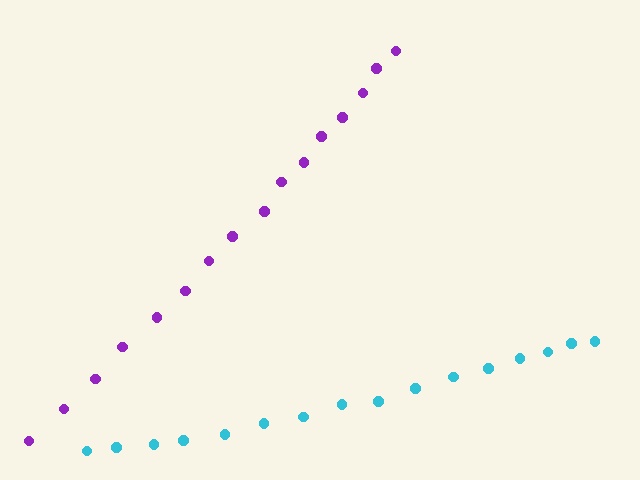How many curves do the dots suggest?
There are 2 distinct paths.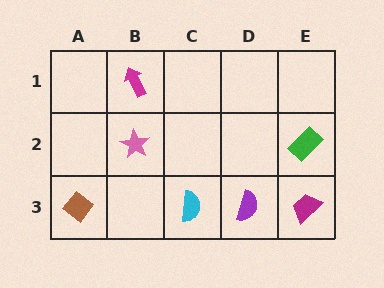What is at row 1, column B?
A magenta arrow.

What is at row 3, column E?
A magenta trapezoid.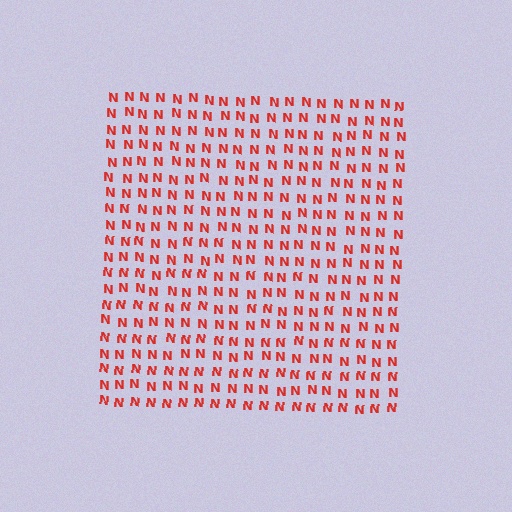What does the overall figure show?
The overall figure shows a square.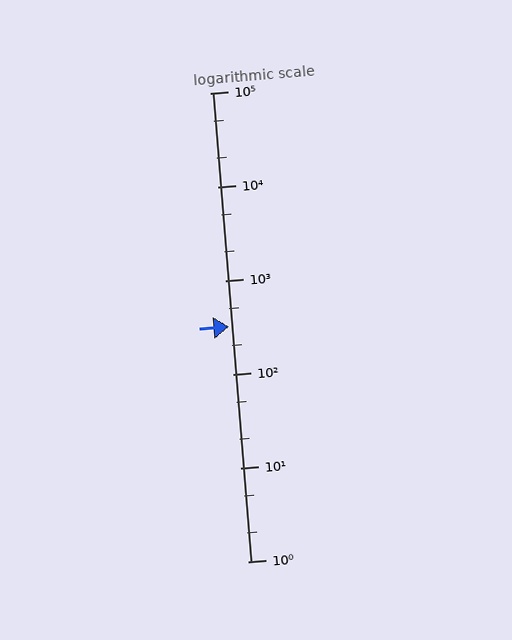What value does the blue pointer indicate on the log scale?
The pointer indicates approximately 320.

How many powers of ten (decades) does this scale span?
The scale spans 5 decades, from 1 to 100000.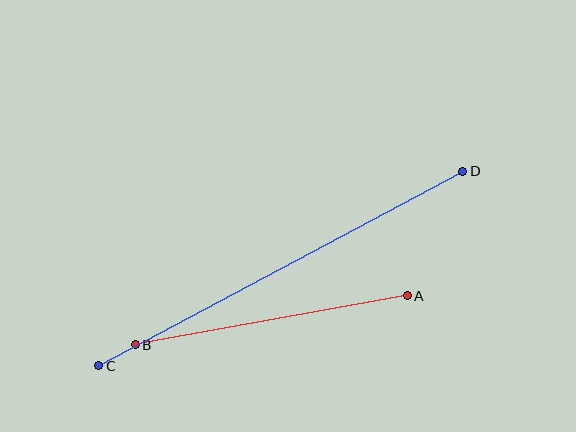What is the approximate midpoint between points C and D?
The midpoint is at approximately (281, 268) pixels.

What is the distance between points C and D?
The distance is approximately 413 pixels.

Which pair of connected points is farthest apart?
Points C and D are farthest apart.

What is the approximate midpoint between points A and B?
The midpoint is at approximately (271, 320) pixels.